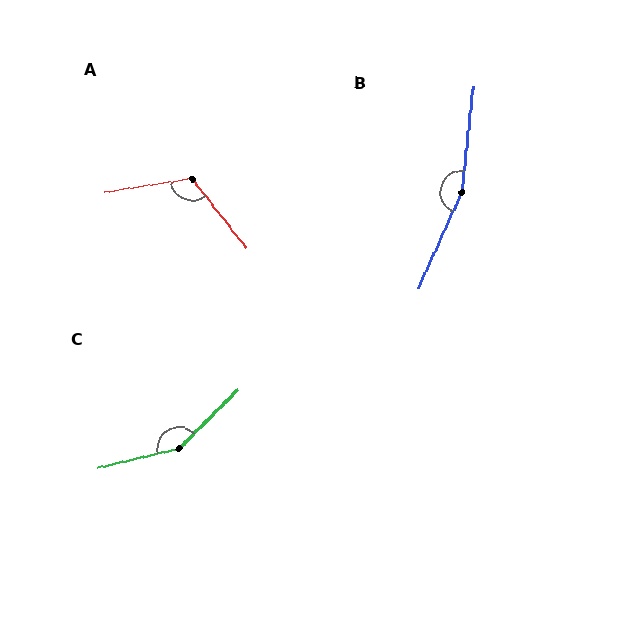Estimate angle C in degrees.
Approximately 149 degrees.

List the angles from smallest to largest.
A (119°), C (149°), B (162°).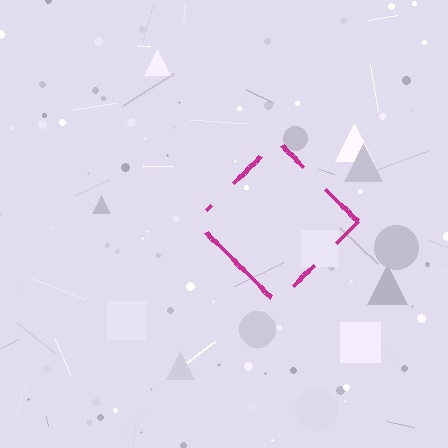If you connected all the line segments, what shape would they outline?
They would outline a diamond.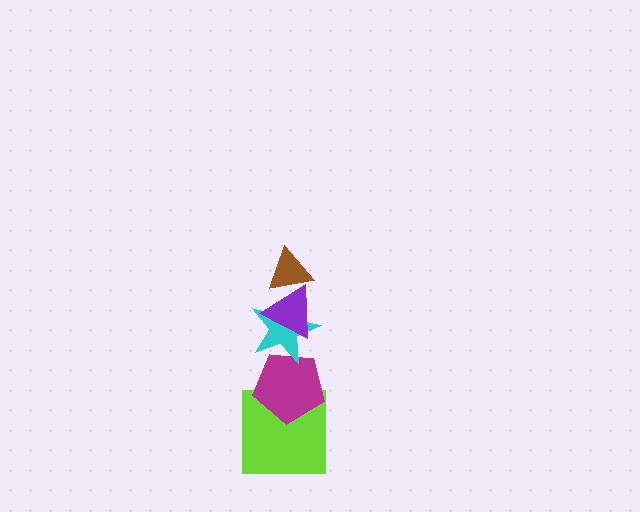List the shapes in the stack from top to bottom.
From top to bottom: the brown triangle, the purple triangle, the cyan star, the magenta pentagon, the lime square.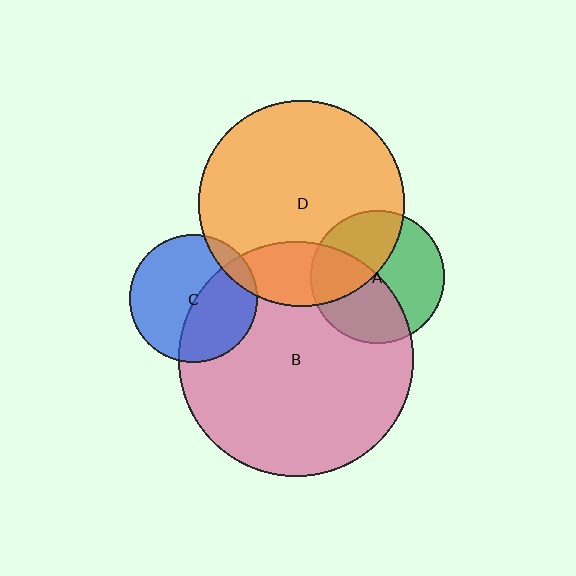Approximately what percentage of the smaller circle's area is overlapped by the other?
Approximately 40%.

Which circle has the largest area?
Circle B (pink).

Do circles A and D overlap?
Yes.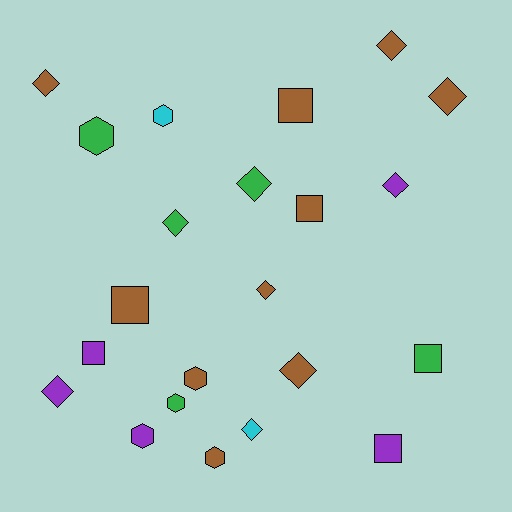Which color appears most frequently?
Brown, with 10 objects.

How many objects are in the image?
There are 22 objects.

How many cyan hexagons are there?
There is 1 cyan hexagon.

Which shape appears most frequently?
Diamond, with 10 objects.